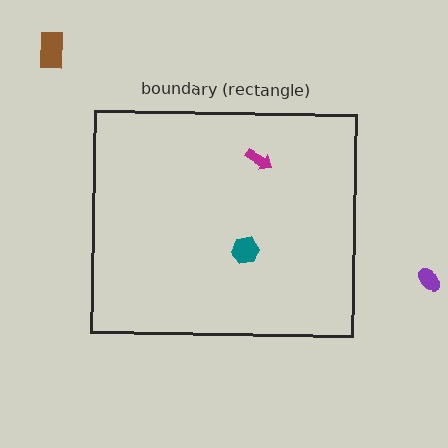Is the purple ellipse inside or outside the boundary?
Outside.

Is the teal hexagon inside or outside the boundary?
Inside.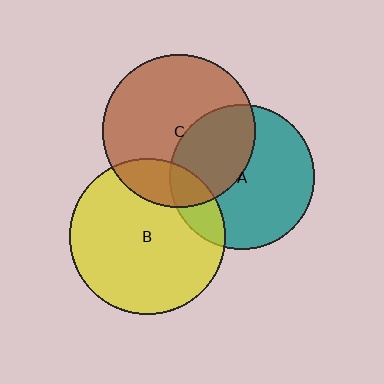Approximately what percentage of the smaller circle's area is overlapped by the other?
Approximately 20%.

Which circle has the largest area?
Circle B (yellow).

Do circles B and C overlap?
Yes.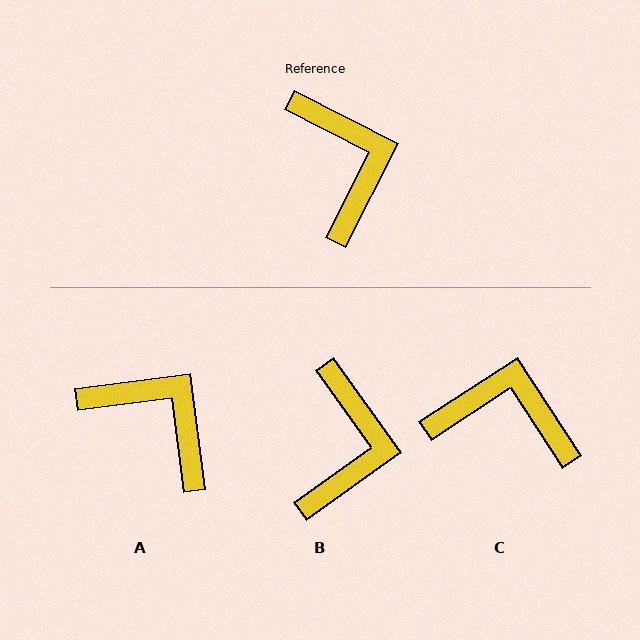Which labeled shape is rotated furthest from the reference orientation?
C, about 60 degrees away.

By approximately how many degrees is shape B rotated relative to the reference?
Approximately 28 degrees clockwise.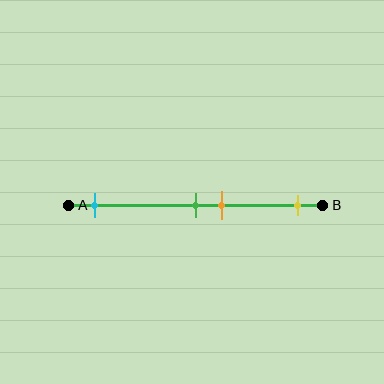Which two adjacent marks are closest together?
The green and orange marks are the closest adjacent pair.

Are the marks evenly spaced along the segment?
No, the marks are not evenly spaced.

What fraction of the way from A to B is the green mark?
The green mark is approximately 50% (0.5) of the way from A to B.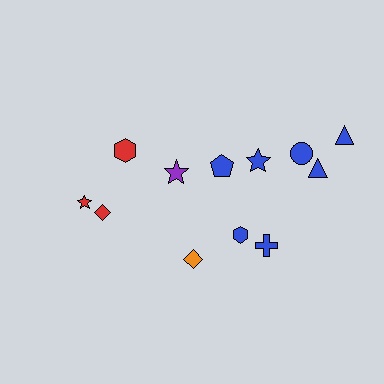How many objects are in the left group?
There are 5 objects.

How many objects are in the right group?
There are 7 objects.